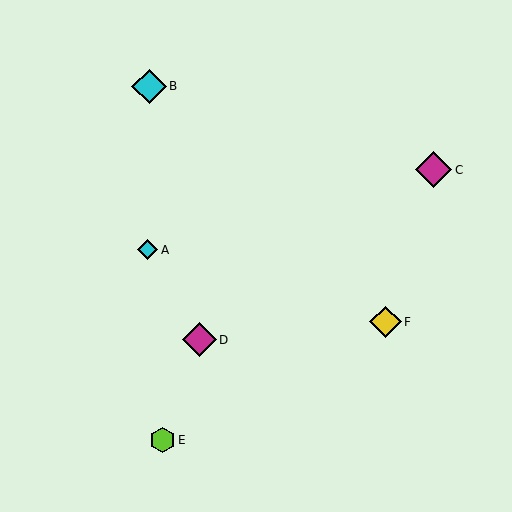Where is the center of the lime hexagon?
The center of the lime hexagon is at (163, 440).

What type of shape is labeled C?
Shape C is a magenta diamond.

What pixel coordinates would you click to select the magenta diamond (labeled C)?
Click at (434, 170) to select the magenta diamond C.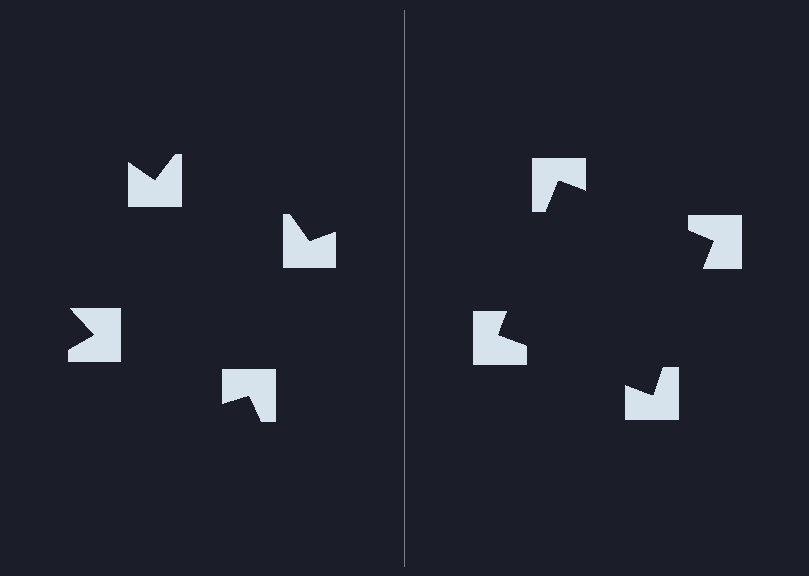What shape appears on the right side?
An illusory square.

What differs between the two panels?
The notched squares are positioned identically on both sides; only the wedge orientations differ. On the right they align to a square; on the left they are misaligned.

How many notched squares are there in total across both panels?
8 — 4 on each side.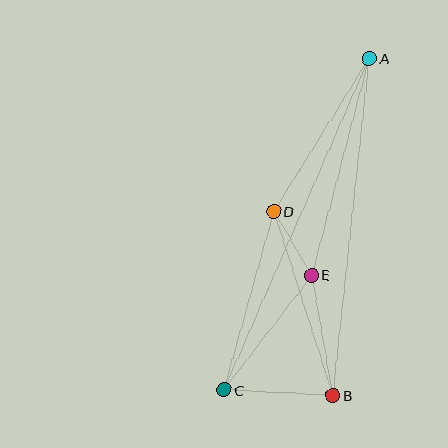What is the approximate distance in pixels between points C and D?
The distance between C and D is approximately 185 pixels.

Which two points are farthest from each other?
Points A and C are farthest from each other.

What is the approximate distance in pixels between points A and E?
The distance between A and E is approximately 224 pixels.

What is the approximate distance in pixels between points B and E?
The distance between B and E is approximately 122 pixels.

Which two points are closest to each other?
Points D and E are closest to each other.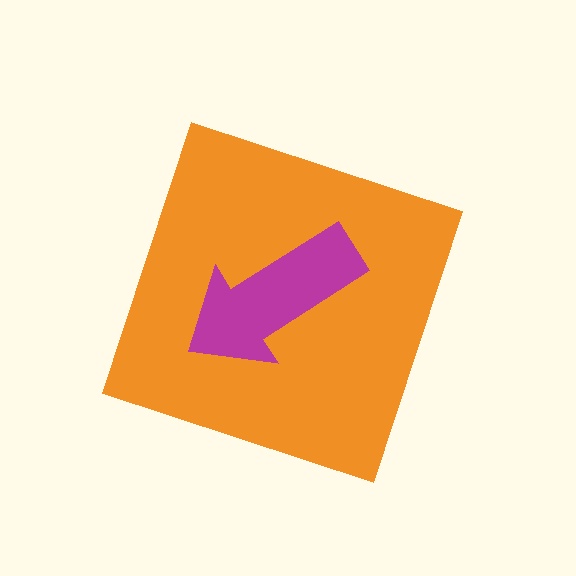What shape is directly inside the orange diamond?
The magenta arrow.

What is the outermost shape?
The orange diamond.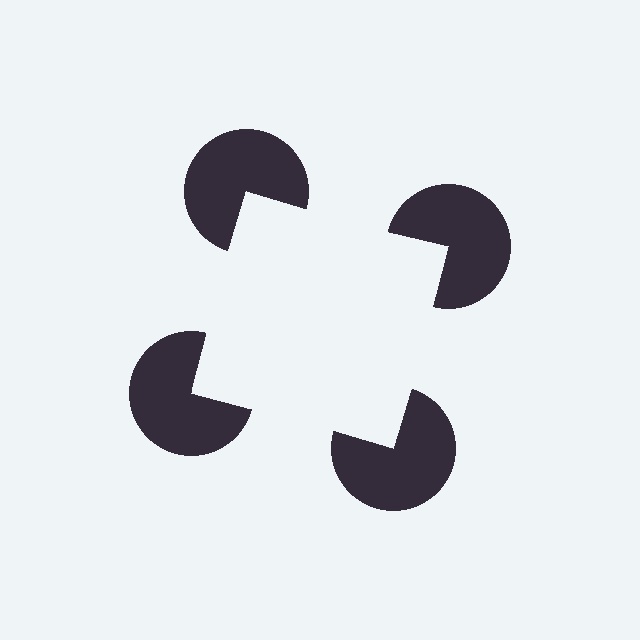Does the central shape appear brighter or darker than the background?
It typically appears slightly brighter than the background, even though no actual brightness change is drawn.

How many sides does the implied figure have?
4 sides.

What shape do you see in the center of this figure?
An illusory square — its edges are inferred from the aligned wedge cuts in the pac-man discs, not physically drawn.